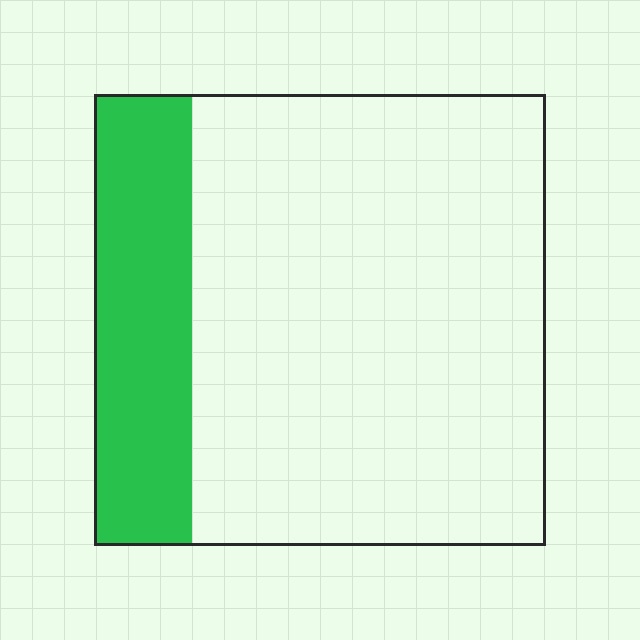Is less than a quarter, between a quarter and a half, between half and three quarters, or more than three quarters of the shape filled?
Less than a quarter.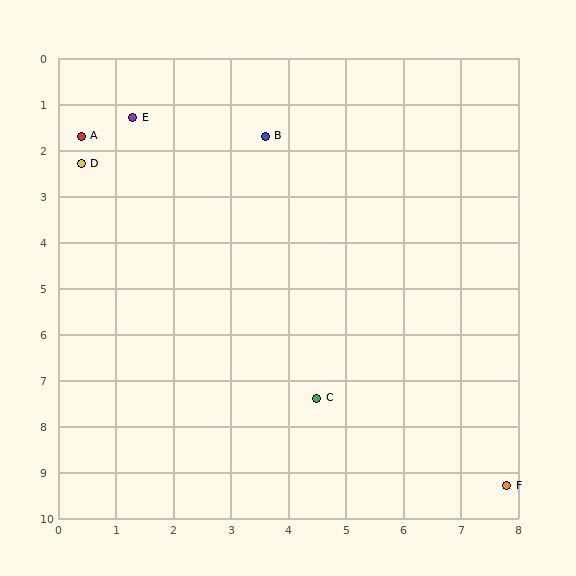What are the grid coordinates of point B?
Point B is at approximately (3.6, 1.7).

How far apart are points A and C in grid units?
Points A and C are about 7.0 grid units apart.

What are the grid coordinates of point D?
Point D is at approximately (0.4, 2.3).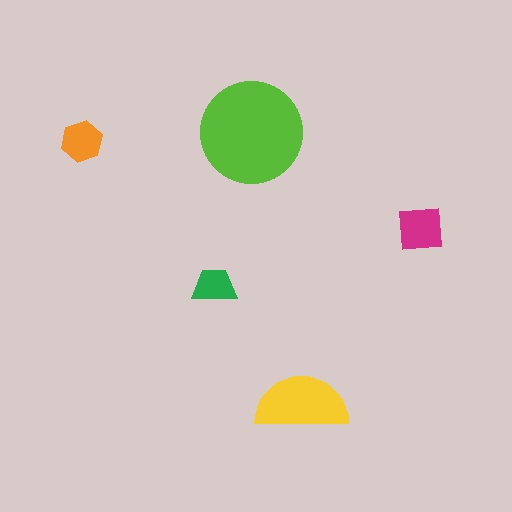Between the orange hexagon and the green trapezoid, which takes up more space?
The orange hexagon.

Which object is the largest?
The lime circle.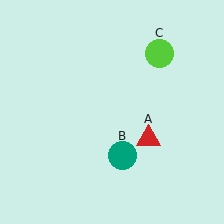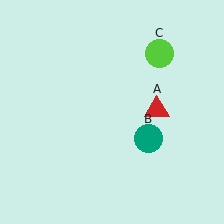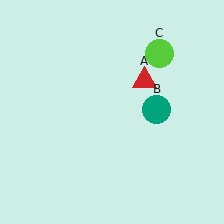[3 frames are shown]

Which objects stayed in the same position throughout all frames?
Lime circle (object C) remained stationary.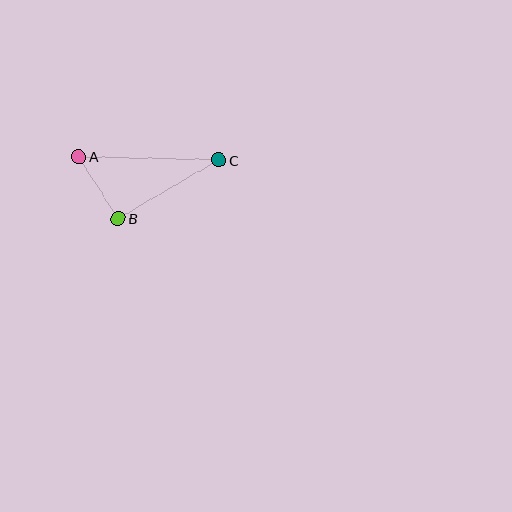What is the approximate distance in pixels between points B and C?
The distance between B and C is approximately 116 pixels.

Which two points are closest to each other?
Points A and B are closest to each other.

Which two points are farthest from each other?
Points A and C are farthest from each other.